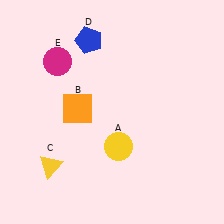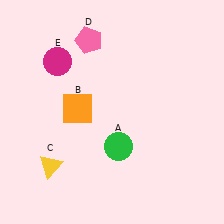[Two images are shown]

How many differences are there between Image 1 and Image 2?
There are 2 differences between the two images.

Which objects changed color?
A changed from yellow to green. D changed from blue to pink.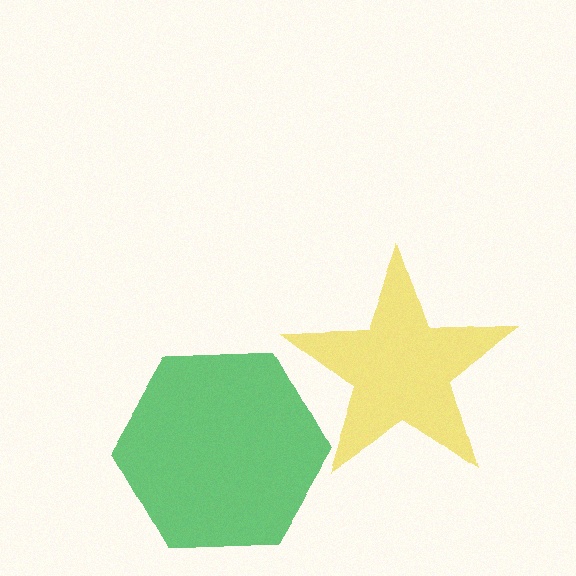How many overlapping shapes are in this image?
There are 2 overlapping shapes in the image.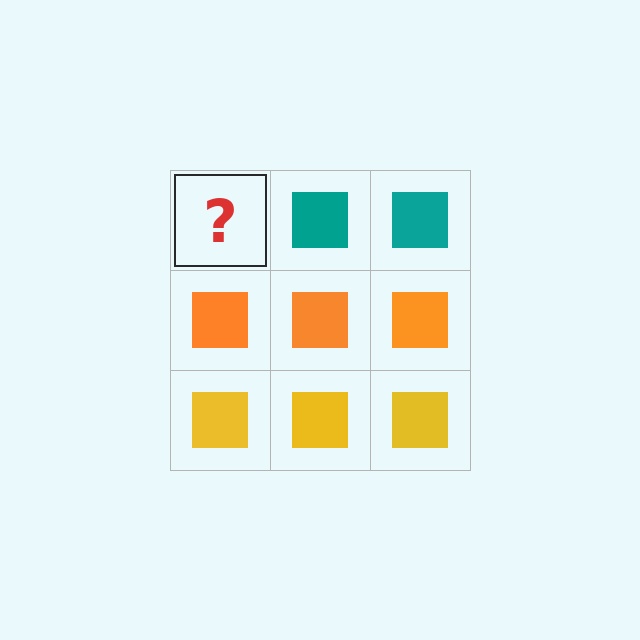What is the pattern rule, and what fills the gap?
The rule is that each row has a consistent color. The gap should be filled with a teal square.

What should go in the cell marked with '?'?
The missing cell should contain a teal square.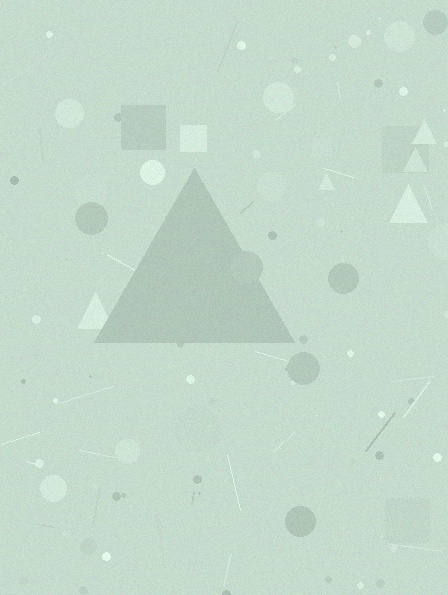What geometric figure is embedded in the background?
A triangle is embedded in the background.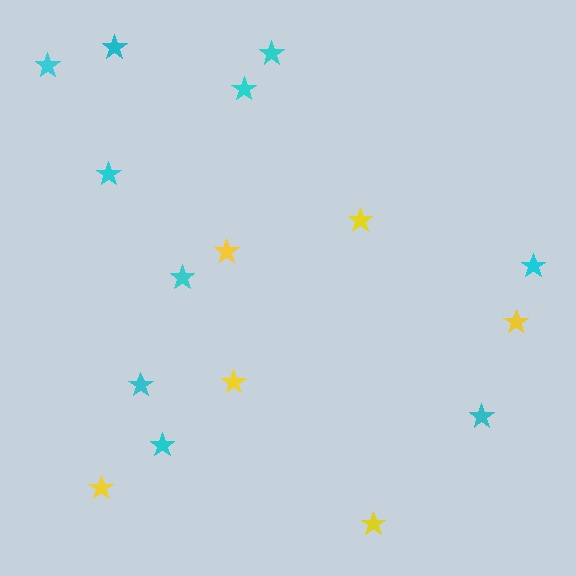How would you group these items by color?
There are 2 groups: one group of cyan stars (10) and one group of yellow stars (6).